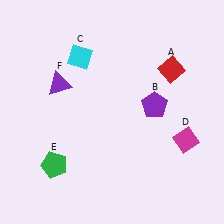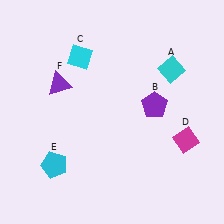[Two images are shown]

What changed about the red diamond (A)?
In Image 1, A is red. In Image 2, it changed to cyan.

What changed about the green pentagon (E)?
In Image 1, E is green. In Image 2, it changed to cyan.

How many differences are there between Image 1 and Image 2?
There are 2 differences between the two images.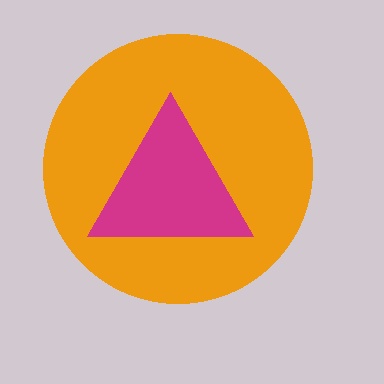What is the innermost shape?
The magenta triangle.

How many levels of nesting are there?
2.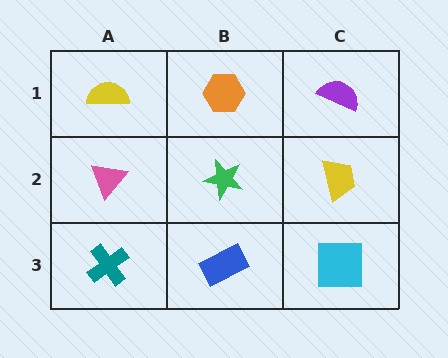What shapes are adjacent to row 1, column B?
A green star (row 2, column B), a yellow semicircle (row 1, column A), a purple semicircle (row 1, column C).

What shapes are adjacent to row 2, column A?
A yellow semicircle (row 1, column A), a teal cross (row 3, column A), a green star (row 2, column B).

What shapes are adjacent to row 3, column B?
A green star (row 2, column B), a teal cross (row 3, column A), a cyan square (row 3, column C).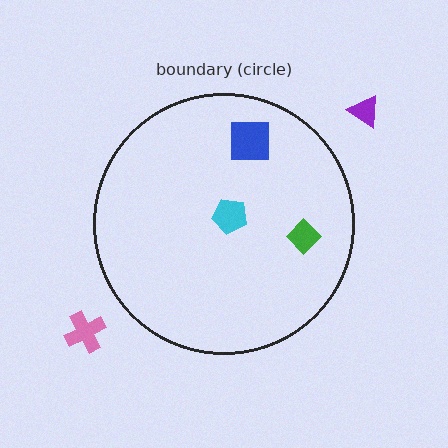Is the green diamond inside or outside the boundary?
Inside.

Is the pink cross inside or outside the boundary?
Outside.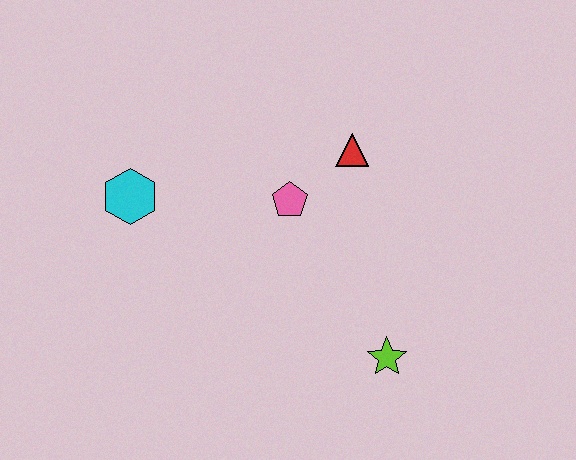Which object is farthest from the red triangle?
The cyan hexagon is farthest from the red triangle.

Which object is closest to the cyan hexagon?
The pink pentagon is closest to the cyan hexagon.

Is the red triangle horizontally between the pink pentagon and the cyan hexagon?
No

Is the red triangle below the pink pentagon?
No